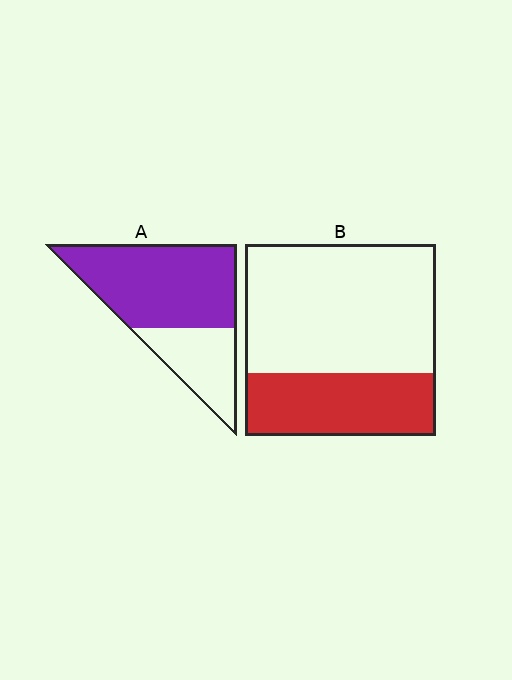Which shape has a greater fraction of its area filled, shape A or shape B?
Shape A.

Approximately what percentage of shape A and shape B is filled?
A is approximately 70% and B is approximately 35%.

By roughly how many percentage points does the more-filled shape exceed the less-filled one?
By roughly 35 percentage points (A over B).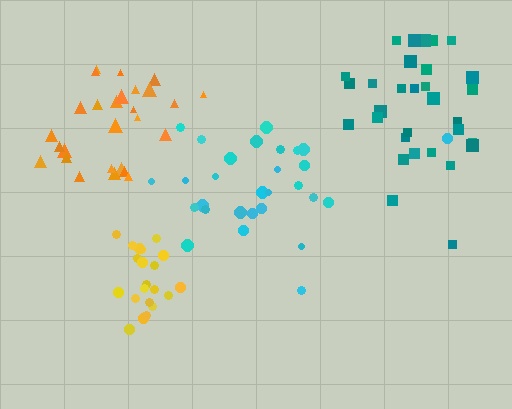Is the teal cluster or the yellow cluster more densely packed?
Yellow.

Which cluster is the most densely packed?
Yellow.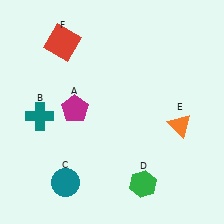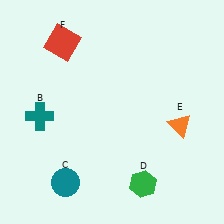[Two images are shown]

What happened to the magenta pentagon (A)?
The magenta pentagon (A) was removed in Image 2. It was in the top-left area of Image 1.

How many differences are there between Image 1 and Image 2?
There is 1 difference between the two images.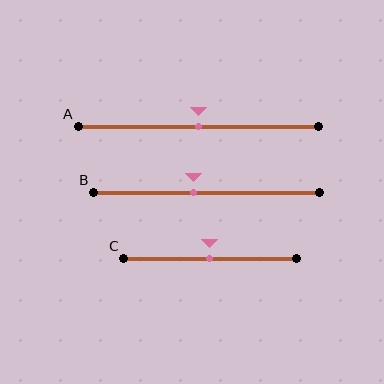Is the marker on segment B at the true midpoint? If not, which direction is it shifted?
No, the marker on segment B is shifted to the left by about 6% of the segment length.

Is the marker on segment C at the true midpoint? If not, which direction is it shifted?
Yes, the marker on segment C is at the true midpoint.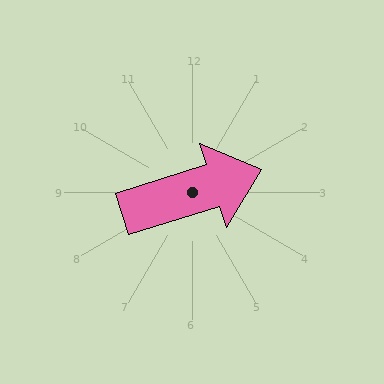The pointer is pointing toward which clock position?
Roughly 2 o'clock.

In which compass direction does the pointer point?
East.